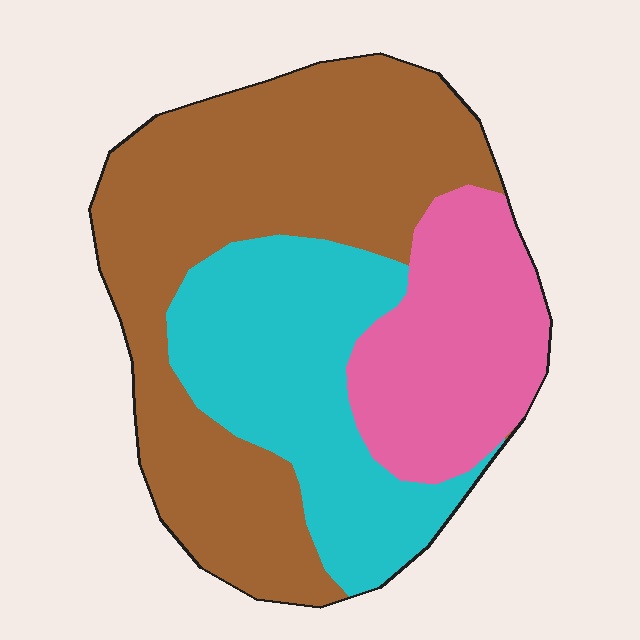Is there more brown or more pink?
Brown.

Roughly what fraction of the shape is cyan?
Cyan takes up about one quarter (1/4) of the shape.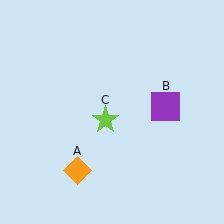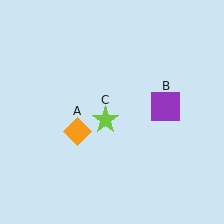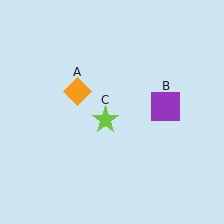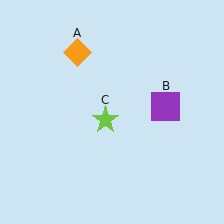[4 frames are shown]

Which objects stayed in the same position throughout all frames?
Purple square (object B) and lime star (object C) remained stationary.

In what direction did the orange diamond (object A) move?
The orange diamond (object A) moved up.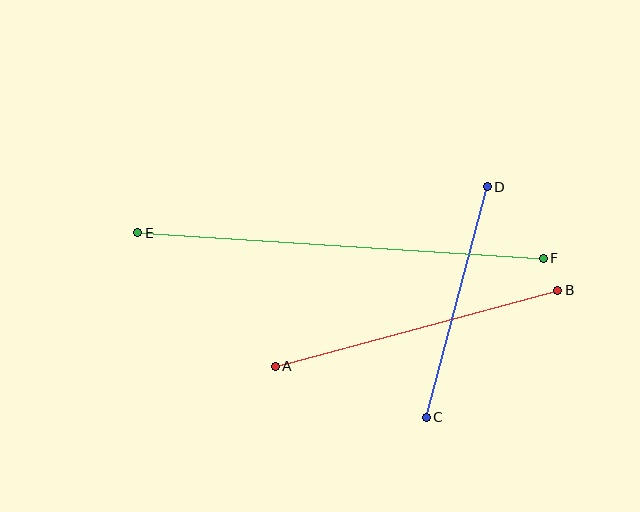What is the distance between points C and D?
The distance is approximately 238 pixels.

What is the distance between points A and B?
The distance is approximately 292 pixels.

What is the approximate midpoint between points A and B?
The midpoint is at approximately (416, 328) pixels.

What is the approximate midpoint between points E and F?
The midpoint is at approximately (341, 245) pixels.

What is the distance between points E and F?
The distance is approximately 406 pixels.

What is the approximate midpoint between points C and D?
The midpoint is at approximately (457, 302) pixels.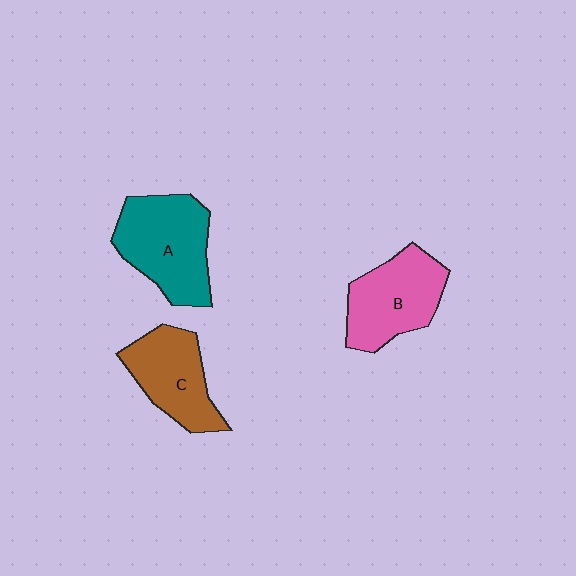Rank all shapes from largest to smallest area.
From largest to smallest: A (teal), B (pink), C (brown).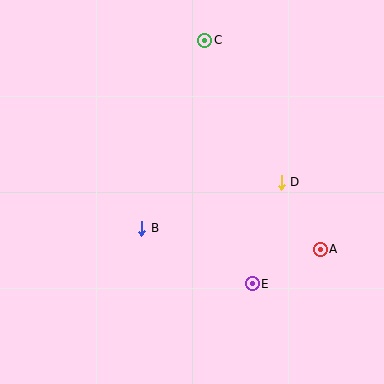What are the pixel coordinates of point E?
Point E is at (252, 284).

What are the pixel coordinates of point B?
Point B is at (142, 228).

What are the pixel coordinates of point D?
Point D is at (281, 182).